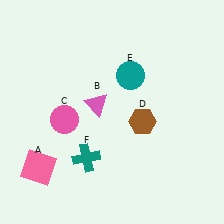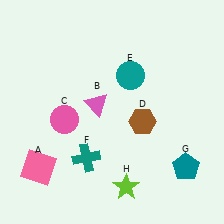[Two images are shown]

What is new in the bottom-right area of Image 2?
A lime star (H) was added in the bottom-right area of Image 2.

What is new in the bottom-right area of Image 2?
A teal pentagon (G) was added in the bottom-right area of Image 2.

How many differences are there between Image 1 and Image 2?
There are 2 differences between the two images.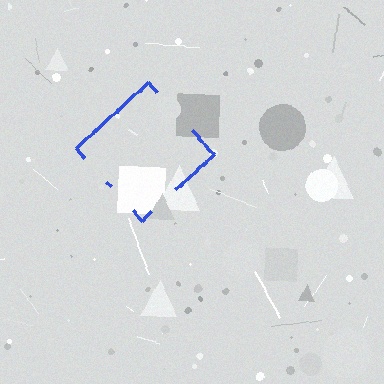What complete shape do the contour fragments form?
The contour fragments form a diamond.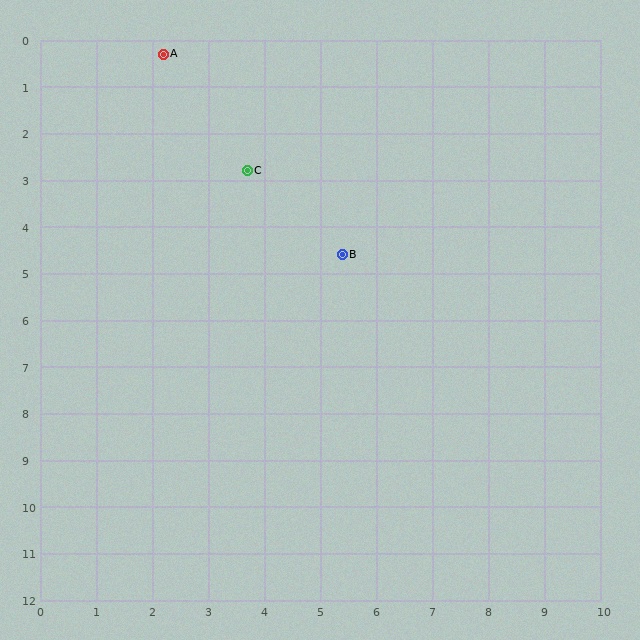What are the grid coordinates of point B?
Point B is at approximately (5.4, 4.6).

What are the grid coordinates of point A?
Point A is at approximately (2.2, 0.3).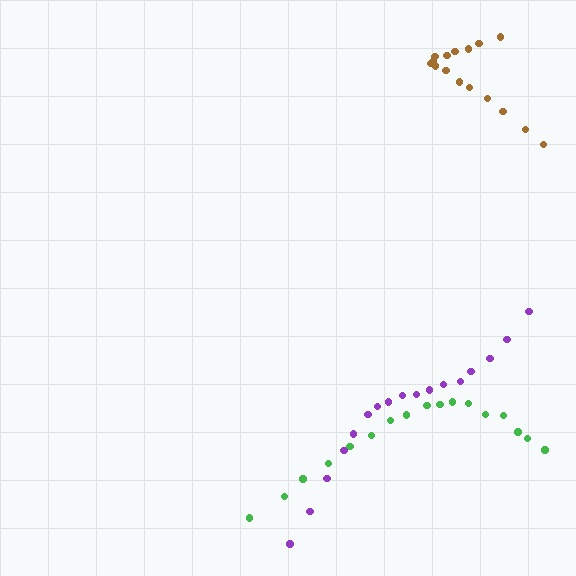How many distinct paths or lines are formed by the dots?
There are 3 distinct paths.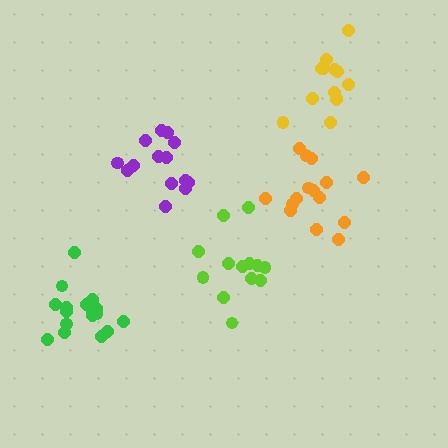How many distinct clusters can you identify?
There are 5 distinct clusters.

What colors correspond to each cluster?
The clusters are colored: green, purple, orange, yellow, lime.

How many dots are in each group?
Group 1: 18 dots, Group 2: 14 dots, Group 3: 15 dots, Group 4: 13 dots, Group 5: 13 dots (73 total).